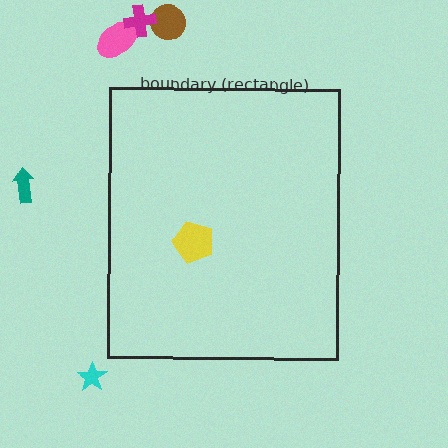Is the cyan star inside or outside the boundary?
Outside.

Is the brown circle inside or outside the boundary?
Outside.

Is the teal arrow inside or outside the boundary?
Outside.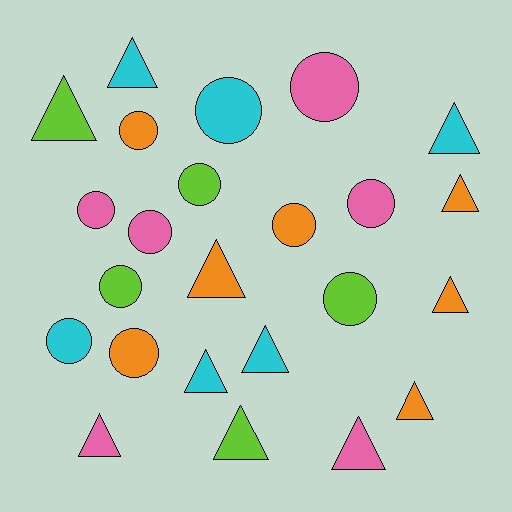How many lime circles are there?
There are 3 lime circles.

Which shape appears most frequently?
Triangle, with 12 objects.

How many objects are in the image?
There are 24 objects.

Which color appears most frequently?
Orange, with 7 objects.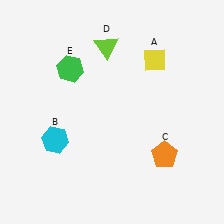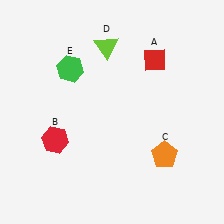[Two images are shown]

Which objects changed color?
A changed from yellow to red. B changed from cyan to red.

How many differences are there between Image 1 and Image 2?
There are 2 differences between the two images.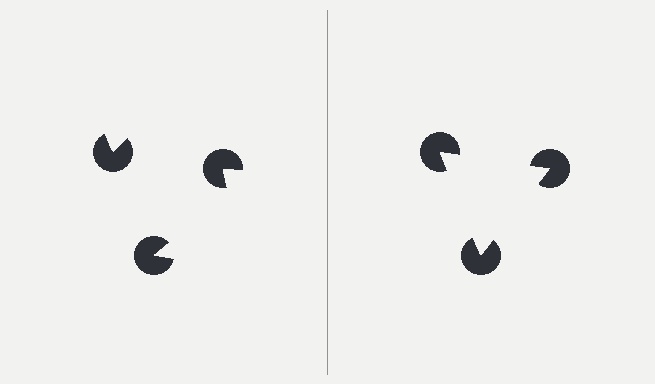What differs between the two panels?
The pac-man discs are positioned identically on both sides; only the wedge orientations differ. On the right they align to a triangle; on the left they are misaligned.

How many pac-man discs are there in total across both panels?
6 — 3 on each side.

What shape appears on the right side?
An illusory triangle.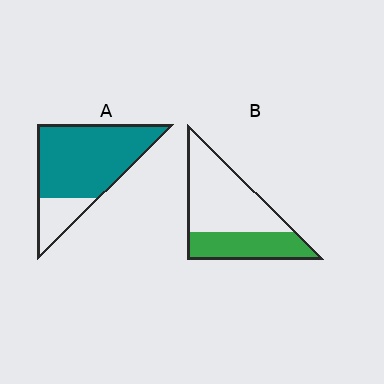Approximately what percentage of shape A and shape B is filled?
A is approximately 80% and B is approximately 35%.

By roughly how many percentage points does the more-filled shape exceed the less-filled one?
By roughly 40 percentage points (A over B).